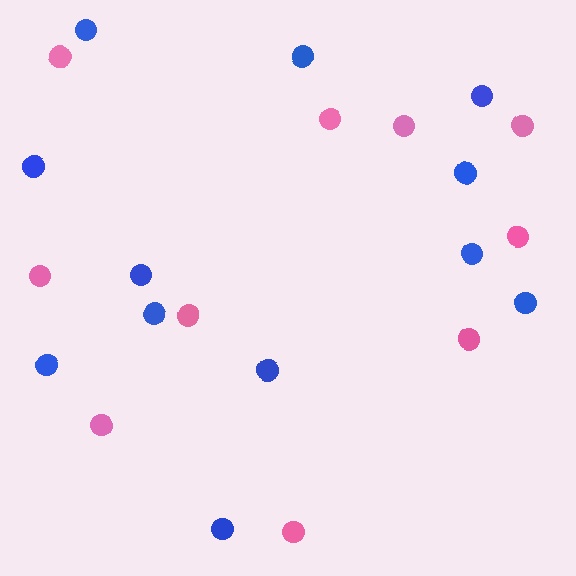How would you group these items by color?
There are 2 groups: one group of pink circles (10) and one group of blue circles (12).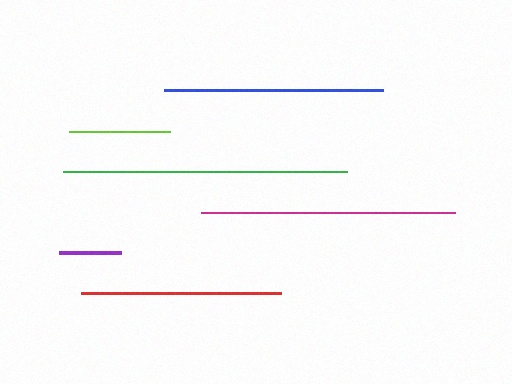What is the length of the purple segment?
The purple segment is approximately 62 pixels long.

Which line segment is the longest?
The green line is the longest at approximately 284 pixels.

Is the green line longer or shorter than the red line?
The green line is longer than the red line.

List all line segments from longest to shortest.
From longest to shortest: green, magenta, blue, red, lime, purple.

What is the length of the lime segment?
The lime segment is approximately 101 pixels long.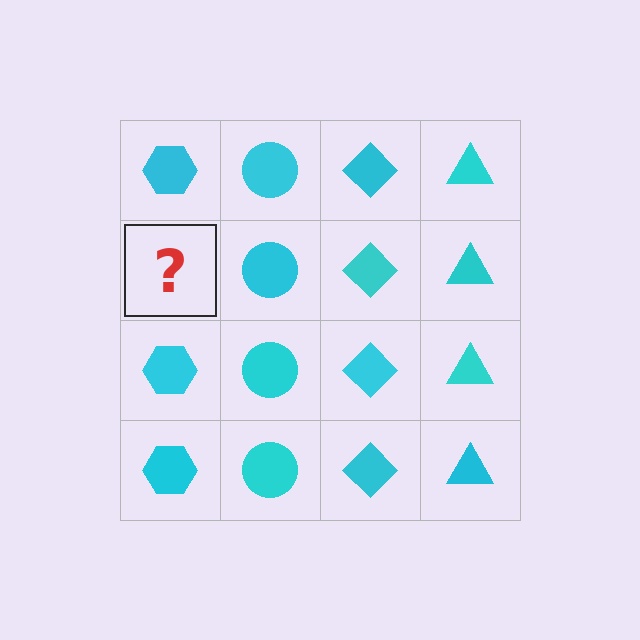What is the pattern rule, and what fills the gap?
The rule is that each column has a consistent shape. The gap should be filled with a cyan hexagon.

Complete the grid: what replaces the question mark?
The question mark should be replaced with a cyan hexagon.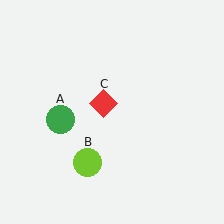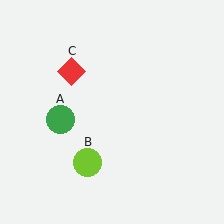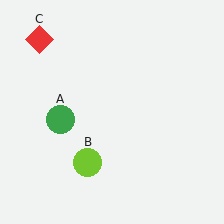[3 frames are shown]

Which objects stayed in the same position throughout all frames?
Green circle (object A) and lime circle (object B) remained stationary.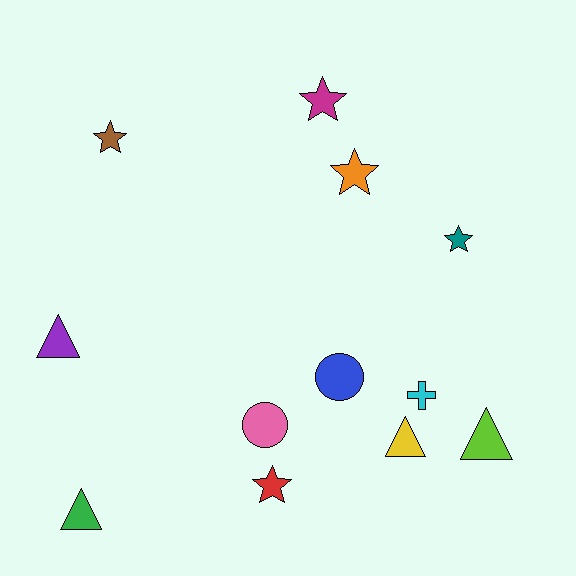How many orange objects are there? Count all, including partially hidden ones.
There is 1 orange object.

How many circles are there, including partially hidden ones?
There are 2 circles.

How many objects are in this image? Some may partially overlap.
There are 12 objects.